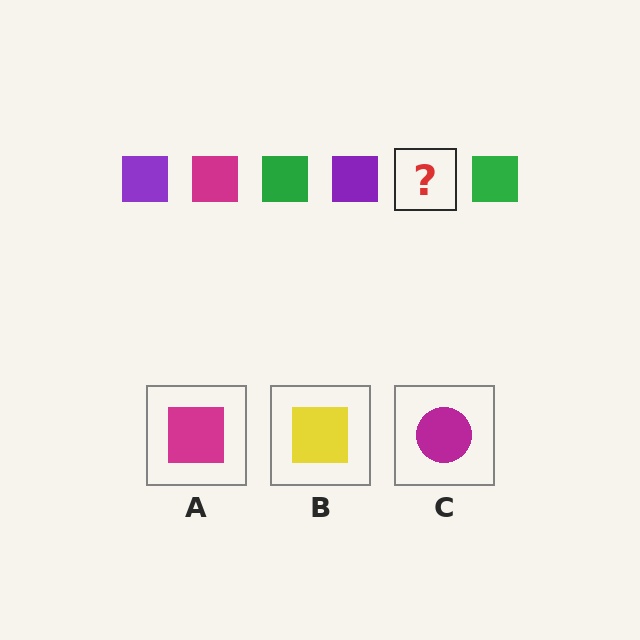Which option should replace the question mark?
Option A.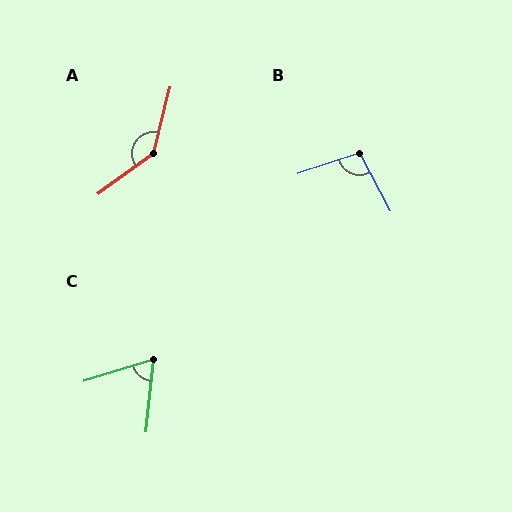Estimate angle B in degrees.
Approximately 100 degrees.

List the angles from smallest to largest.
C (67°), B (100°), A (140°).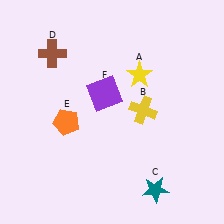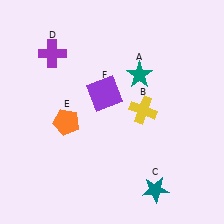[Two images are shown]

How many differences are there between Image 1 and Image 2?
There are 2 differences between the two images.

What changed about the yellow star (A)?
In Image 1, A is yellow. In Image 2, it changed to teal.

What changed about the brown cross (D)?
In Image 1, D is brown. In Image 2, it changed to purple.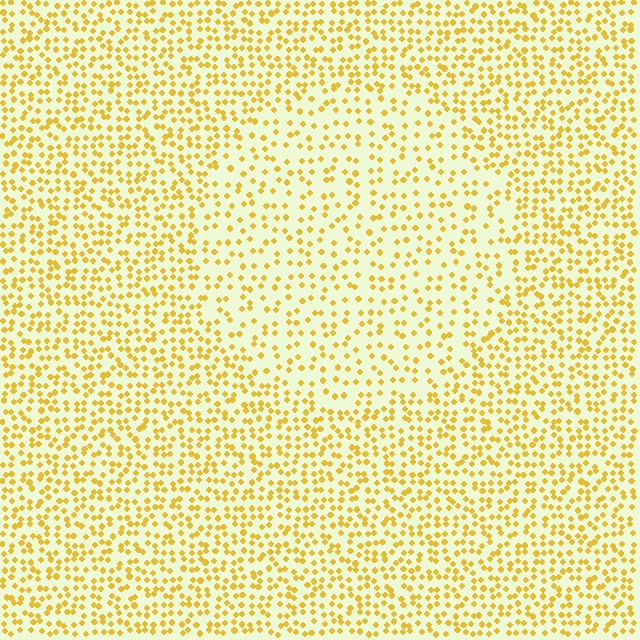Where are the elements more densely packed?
The elements are more densely packed outside the circle boundary.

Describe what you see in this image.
The image contains small yellow elements arranged at two different densities. A circle-shaped region is visible where the elements are less densely packed than the surrounding area.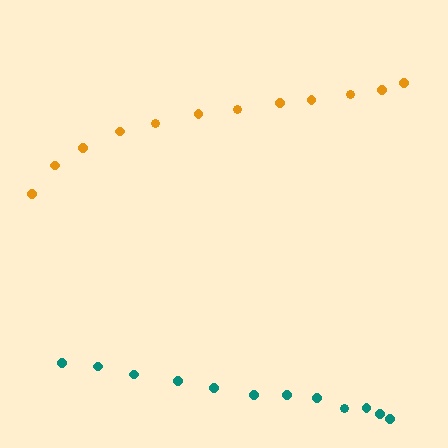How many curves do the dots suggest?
There are 2 distinct paths.